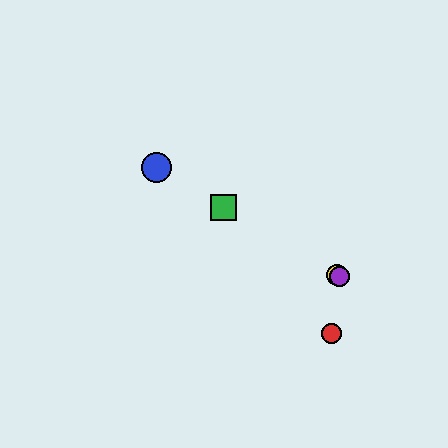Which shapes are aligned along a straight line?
The blue circle, the green square, the yellow circle, the purple circle are aligned along a straight line.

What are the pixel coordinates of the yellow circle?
The yellow circle is at (337, 275).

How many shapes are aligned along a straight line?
4 shapes (the blue circle, the green square, the yellow circle, the purple circle) are aligned along a straight line.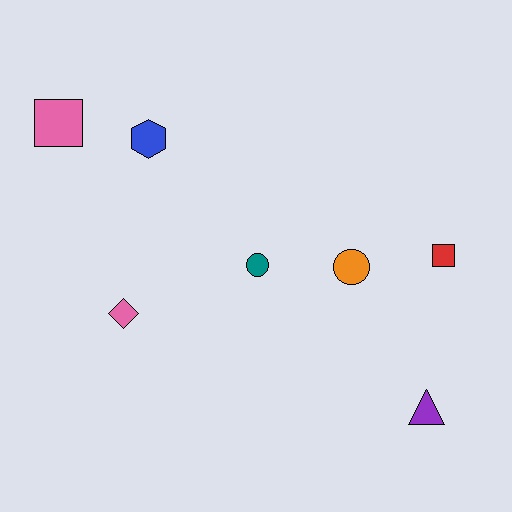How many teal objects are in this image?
There is 1 teal object.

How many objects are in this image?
There are 7 objects.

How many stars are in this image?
There are no stars.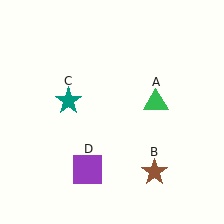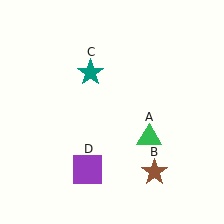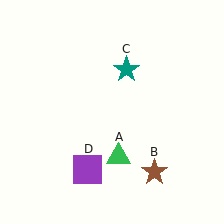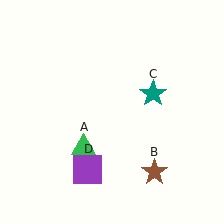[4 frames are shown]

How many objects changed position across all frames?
2 objects changed position: green triangle (object A), teal star (object C).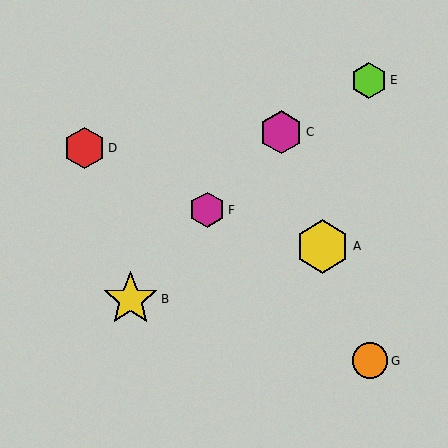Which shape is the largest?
The yellow star (labeled B) is the largest.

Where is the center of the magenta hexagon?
The center of the magenta hexagon is at (207, 210).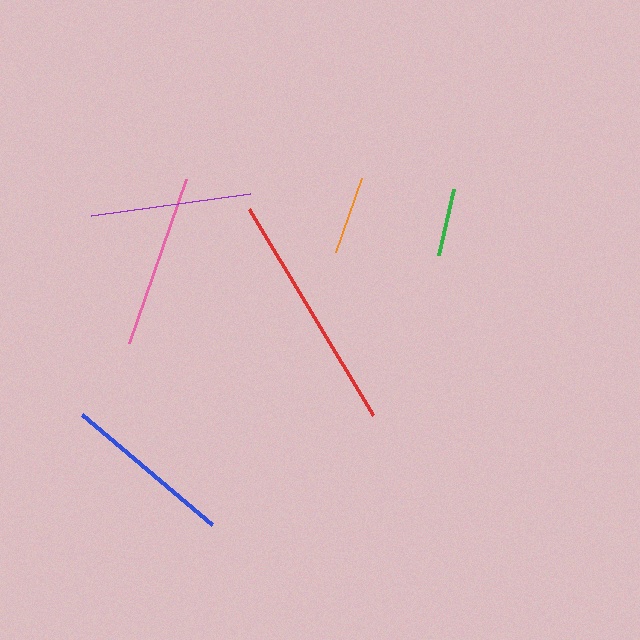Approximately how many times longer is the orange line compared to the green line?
The orange line is approximately 1.2 times the length of the green line.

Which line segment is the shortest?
The green line is the shortest at approximately 68 pixels.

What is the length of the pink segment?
The pink segment is approximately 174 pixels long.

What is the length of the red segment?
The red segment is approximately 241 pixels long.